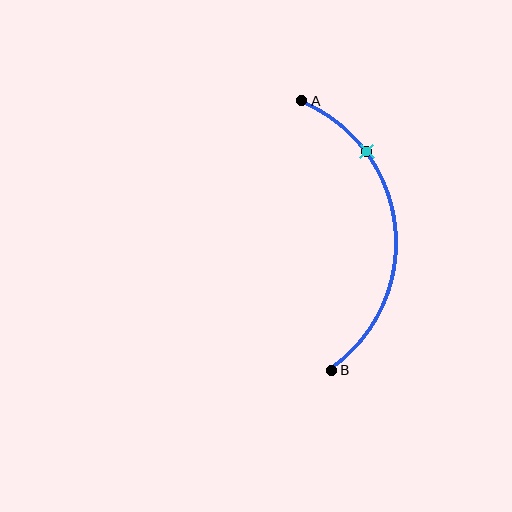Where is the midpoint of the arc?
The arc midpoint is the point on the curve farthest from the straight line joining A and B. It sits to the right of that line.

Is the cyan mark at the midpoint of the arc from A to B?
No. The cyan mark lies on the arc but is closer to endpoint A. The arc midpoint would be at the point on the curve equidistant along the arc from both A and B.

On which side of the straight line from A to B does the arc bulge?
The arc bulges to the right of the straight line connecting A and B.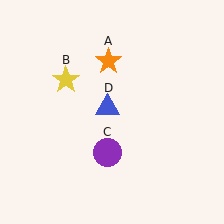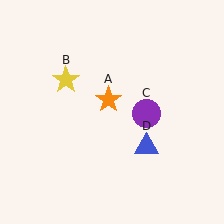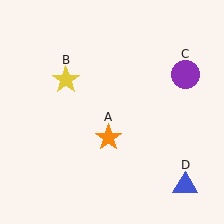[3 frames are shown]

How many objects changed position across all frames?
3 objects changed position: orange star (object A), purple circle (object C), blue triangle (object D).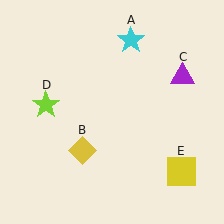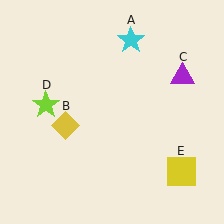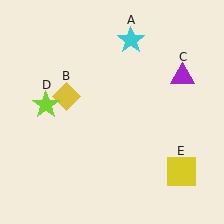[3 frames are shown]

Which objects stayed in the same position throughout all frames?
Cyan star (object A) and purple triangle (object C) and lime star (object D) and yellow square (object E) remained stationary.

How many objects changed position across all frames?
1 object changed position: yellow diamond (object B).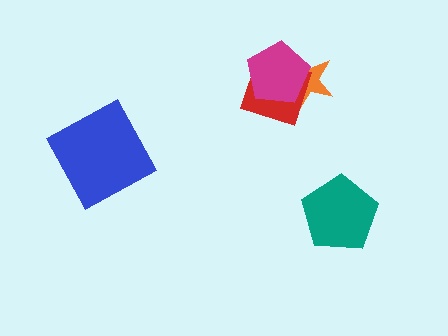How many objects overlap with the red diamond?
2 objects overlap with the red diamond.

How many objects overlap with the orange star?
2 objects overlap with the orange star.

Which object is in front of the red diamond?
The magenta pentagon is in front of the red diamond.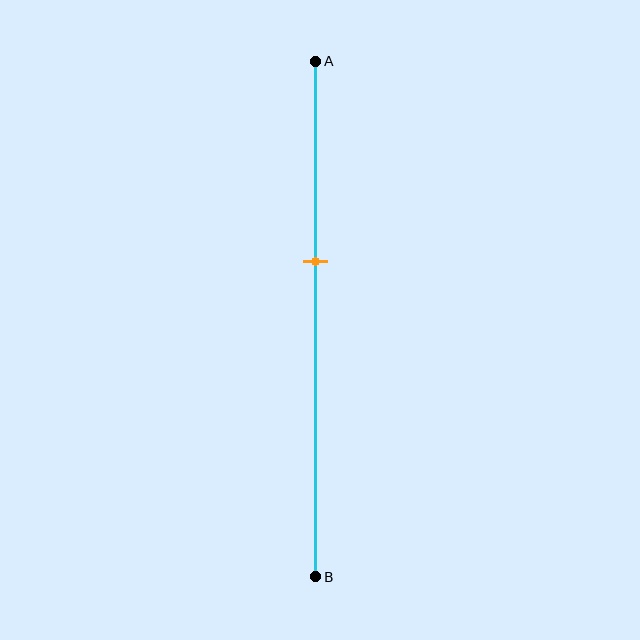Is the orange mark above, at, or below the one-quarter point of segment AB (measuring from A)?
The orange mark is below the one-quarter point of segment AB.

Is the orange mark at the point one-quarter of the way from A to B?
No, the mark is at about 40% from A, not at the 25% one-quarter point.